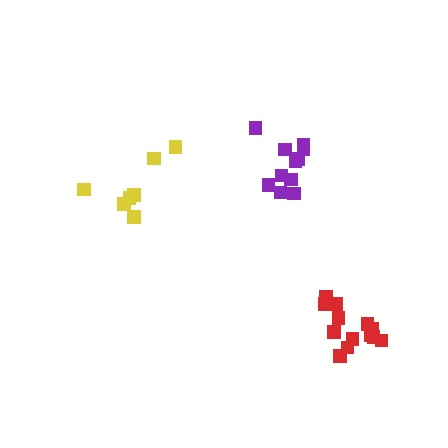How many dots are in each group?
Group 1: 11 dots, Group 2: 13 dots, Group 3: 7 dots (31 total).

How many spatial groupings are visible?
There are 3 spatial groupings.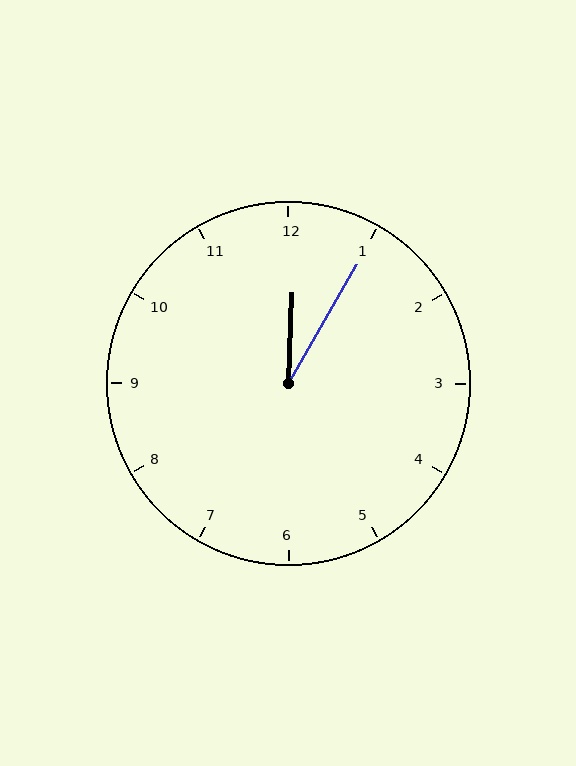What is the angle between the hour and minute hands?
Approximately 28 degrees.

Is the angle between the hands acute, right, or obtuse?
It is acute.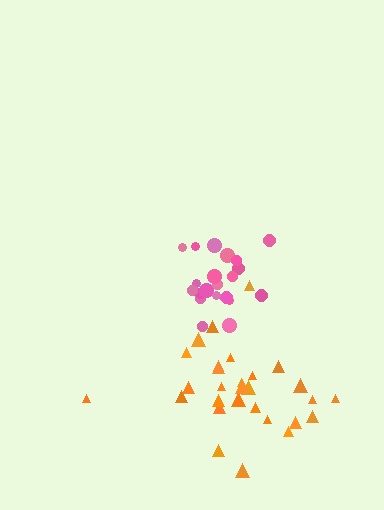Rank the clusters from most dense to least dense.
pink, orange.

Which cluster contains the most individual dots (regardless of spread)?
Orange (29).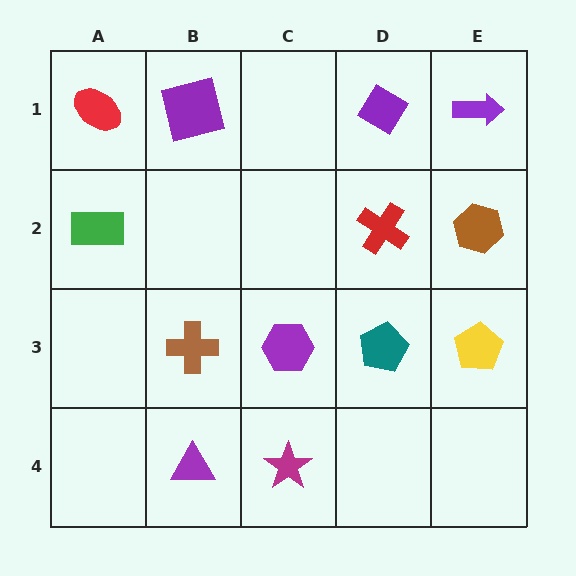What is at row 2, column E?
A brown hexagon.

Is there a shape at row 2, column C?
No, that cell is empty.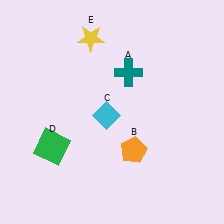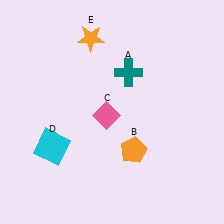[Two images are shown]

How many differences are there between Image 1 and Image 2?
There are 3 differences between the two images.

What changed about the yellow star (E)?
In Image 1, E is yellow. In Image 2, it changed to orange.